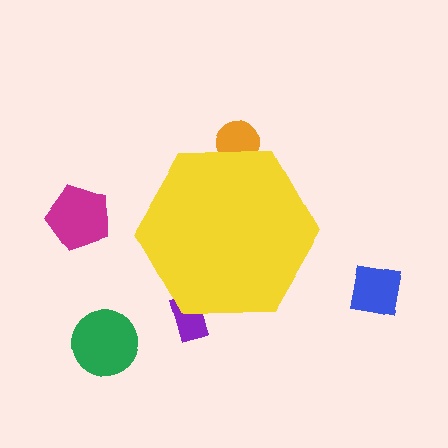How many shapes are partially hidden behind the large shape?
2 shapes are partially hidden.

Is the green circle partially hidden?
No, the green circle is fully visible.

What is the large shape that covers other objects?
A yellow hexagon.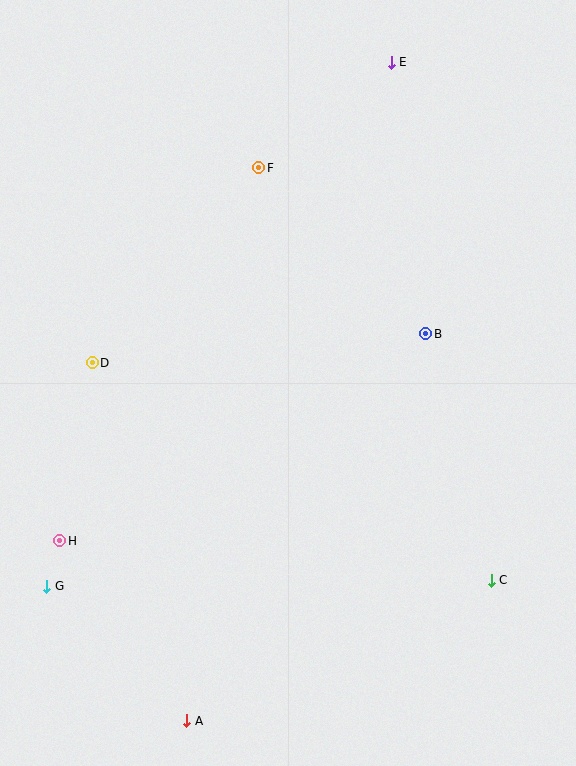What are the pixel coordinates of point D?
Point D is at (92, 363).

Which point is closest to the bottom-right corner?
Point C is closest to the bottom-right corner.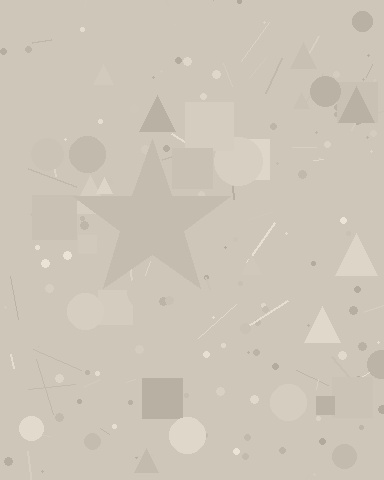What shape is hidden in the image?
A star is hidden in the image.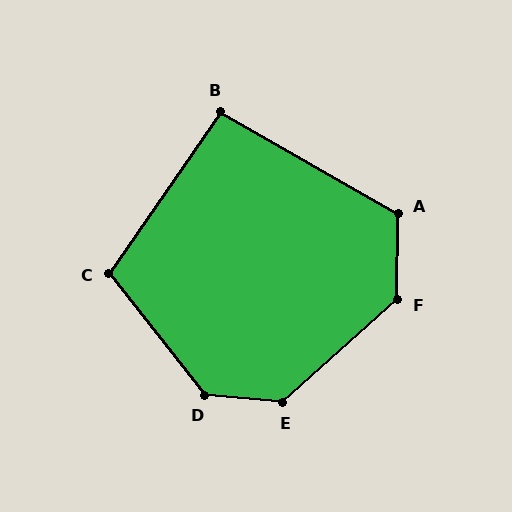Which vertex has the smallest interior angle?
B, at approximately 95 degrees.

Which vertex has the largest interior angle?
E, at approximately 133 degrees.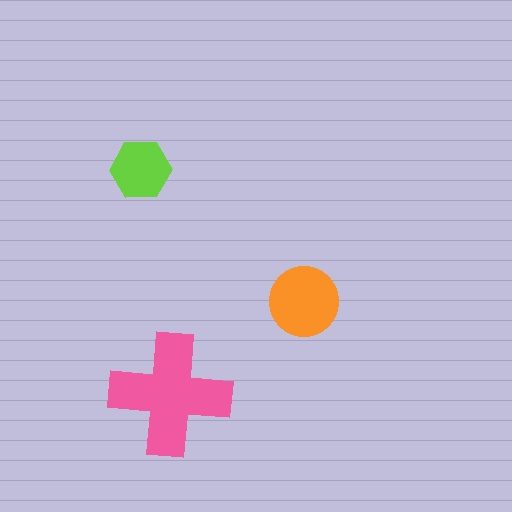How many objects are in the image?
There are 3 objects in the image.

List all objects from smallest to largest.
The lime hexagon, the orange circle, the pink cross.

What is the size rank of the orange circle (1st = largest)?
2nd.